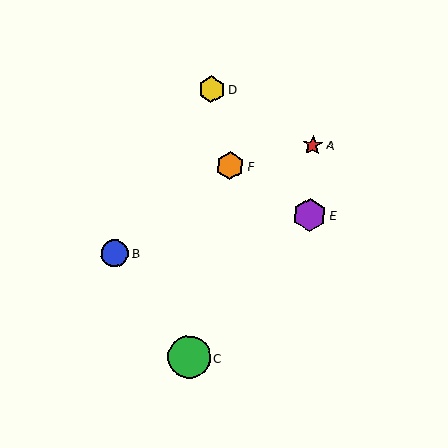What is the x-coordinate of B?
Object B is at x≈115.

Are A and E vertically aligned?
Yes, both are at x≈313.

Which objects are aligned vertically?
Objects A, E are aligned vertically.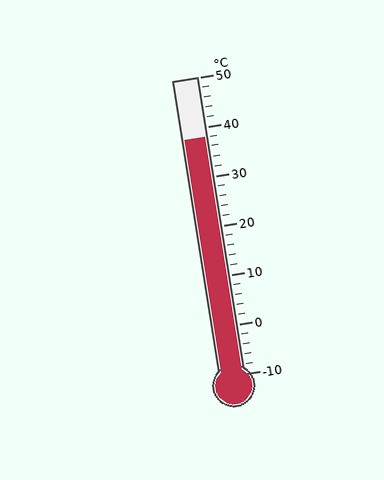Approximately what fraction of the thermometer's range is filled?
The thermometer is filled to approximately 80% of its range.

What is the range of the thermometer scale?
The thermometer scale ranges from -10°C to 50°C.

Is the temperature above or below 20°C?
The temperature is above 20°C.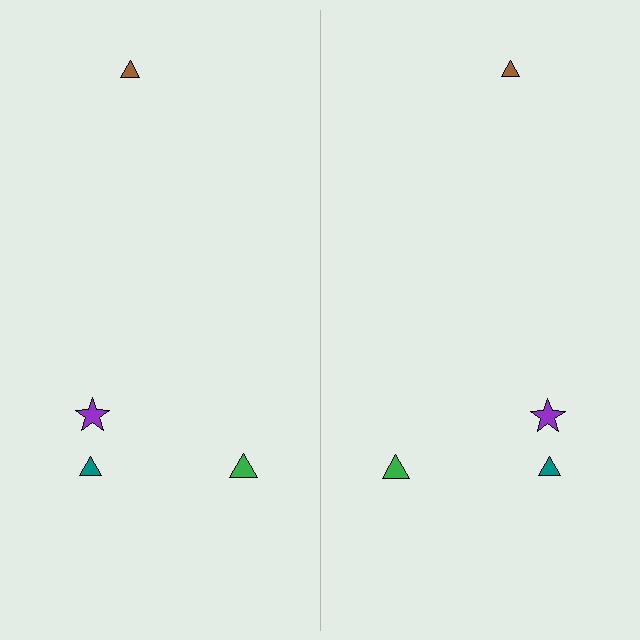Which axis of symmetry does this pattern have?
The pattern has a vertical axis of symmetry running through the center of the image.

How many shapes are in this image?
There are 8 shapes in this image.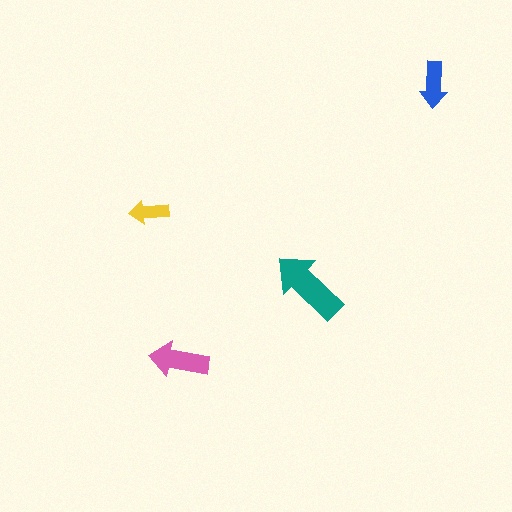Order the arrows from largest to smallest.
the teal one, the pink one, the blue one, the yellow one.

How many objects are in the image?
There are 4 objects in the image.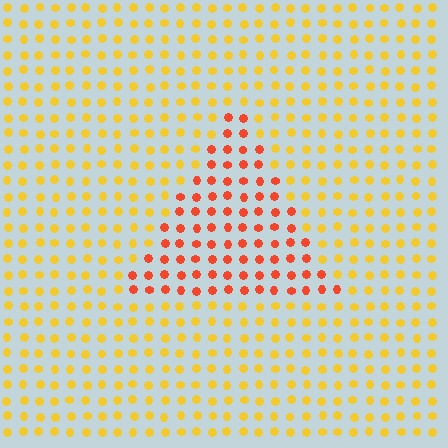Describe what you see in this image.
The image is filled with small yellow elements in a uniform arrangement. A triangle-shaped region is visible where the elements are tinted to a slightly different hue, forming a subtle color boundary.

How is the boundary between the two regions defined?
The boundary is defined purely by a slight shift in hue (about 40 degrees). Spacing, size, and orientation are identical on both sides.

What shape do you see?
I see a triangle.